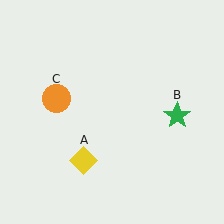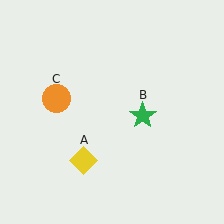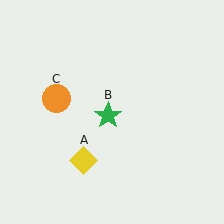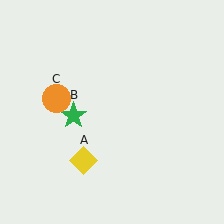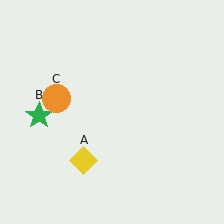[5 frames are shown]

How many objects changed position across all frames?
1 object changed position: green star (object B).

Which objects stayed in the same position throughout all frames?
Yellow diamond (object A) and orange circle (object C) remained stationary.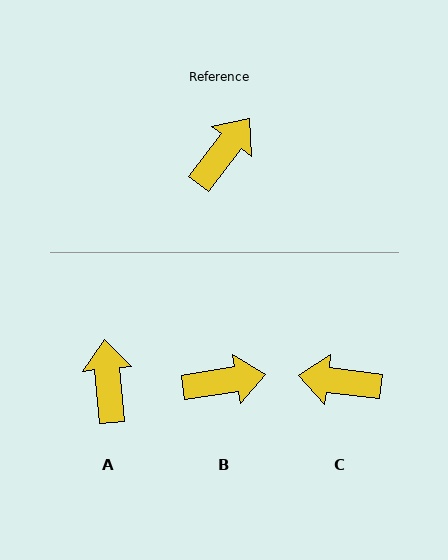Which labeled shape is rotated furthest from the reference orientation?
C, about 120 degrees away.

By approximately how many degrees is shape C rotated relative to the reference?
Approximately 120 degrees counter-clockwise.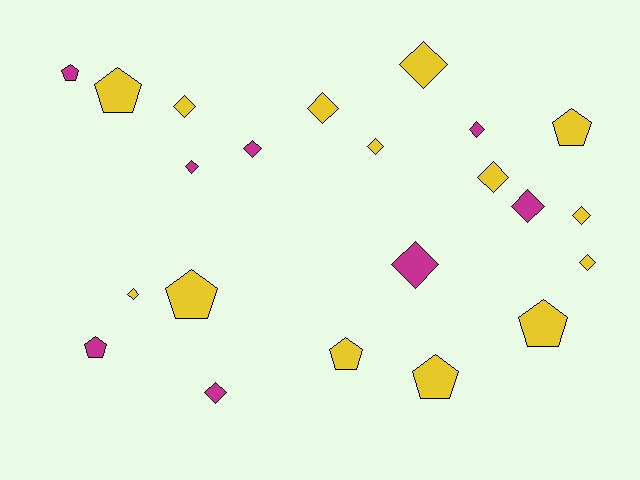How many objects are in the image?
There are 22 objects.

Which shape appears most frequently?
Diamond, with 14 objects.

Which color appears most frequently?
Yellow, with 14 objects.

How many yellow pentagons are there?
There are 6 yellow pentagons.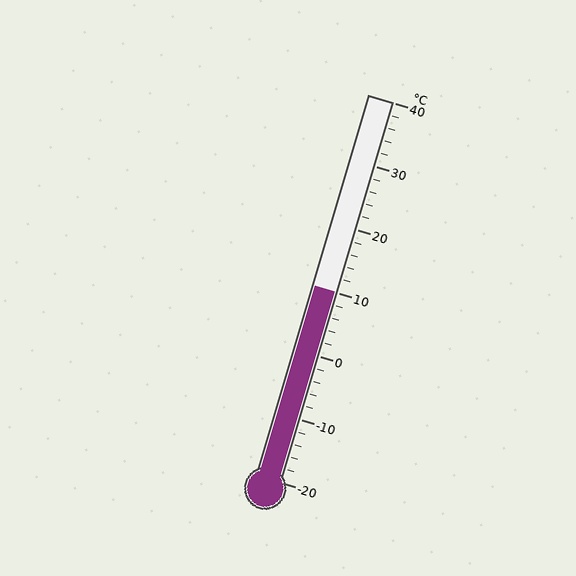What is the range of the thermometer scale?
The thermometer scale ranges from -20°C to 40°C.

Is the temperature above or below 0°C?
The temperature is above 0°C.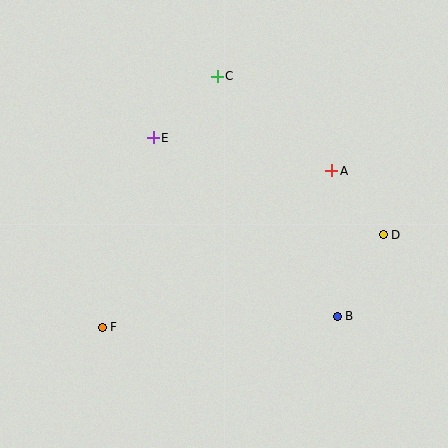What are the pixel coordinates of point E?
Point E is at (153, 138).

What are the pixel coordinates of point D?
Point D is at (383, 235).